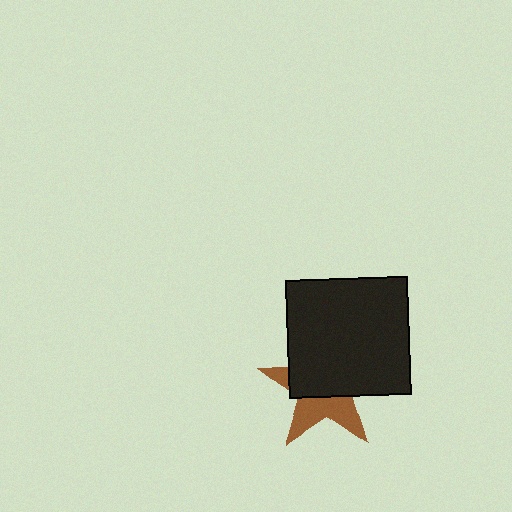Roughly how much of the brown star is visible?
A small part of it is visible (roughly 42%).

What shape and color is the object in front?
The object in front is a black rectangle.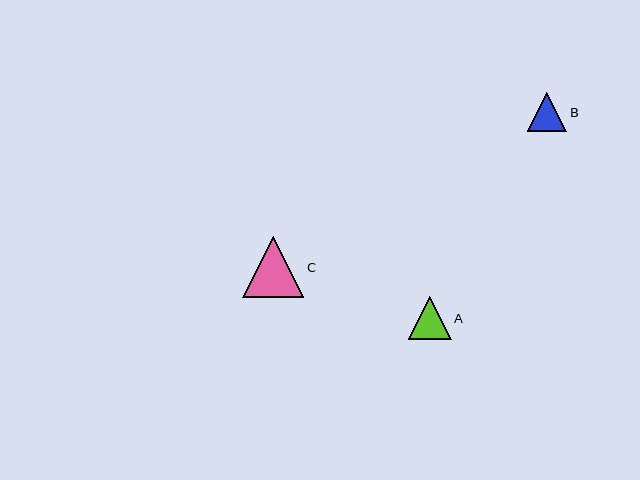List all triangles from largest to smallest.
From largest to smallest: C, A, B.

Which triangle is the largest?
Triangle C is the largest with a size of approximately 61 pixels.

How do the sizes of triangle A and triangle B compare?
Triangle A and triangle B are approximately the same size.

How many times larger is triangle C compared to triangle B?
Triangle C is approximately 1.6 times the size of triangle B.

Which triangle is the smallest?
Triangle B is the smallest with a size of approximately 39 pixels.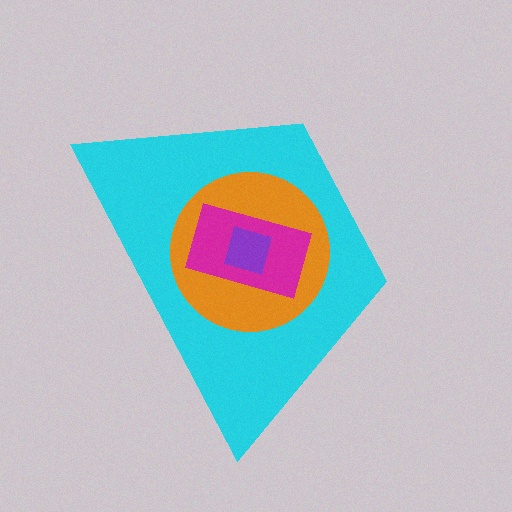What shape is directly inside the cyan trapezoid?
The orange circle.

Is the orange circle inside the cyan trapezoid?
Yes.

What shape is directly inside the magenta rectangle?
The purple square.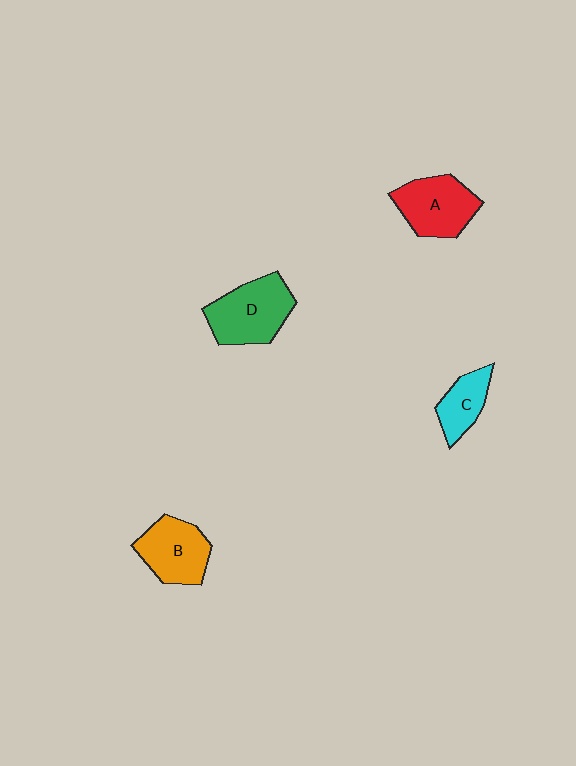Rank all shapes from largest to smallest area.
From largest to smallest: D (green), A (red), B (orange), C (cyan).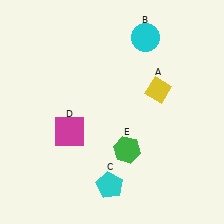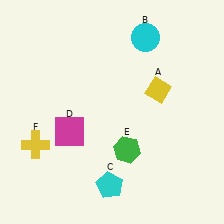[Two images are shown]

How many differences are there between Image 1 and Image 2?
There is 1 difference between the two images.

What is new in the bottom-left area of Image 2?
A yellow cross (F) was added in the bottom-left area of Image 2.